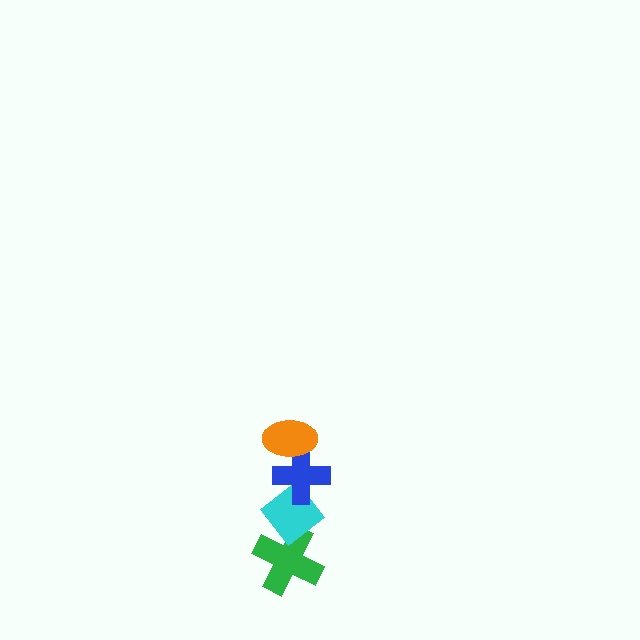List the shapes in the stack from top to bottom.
From top to bottom: the orange ellipse, the blue cross, the cyan diamond, the green cross.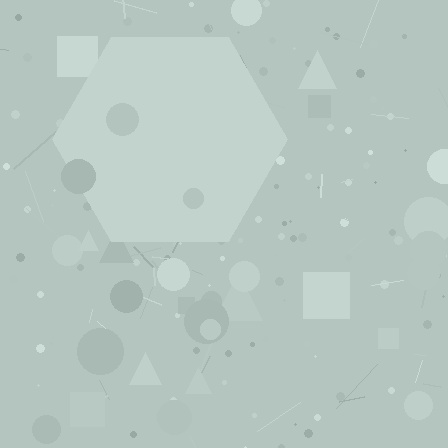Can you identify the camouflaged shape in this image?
The camouflaged shape is a hexagon.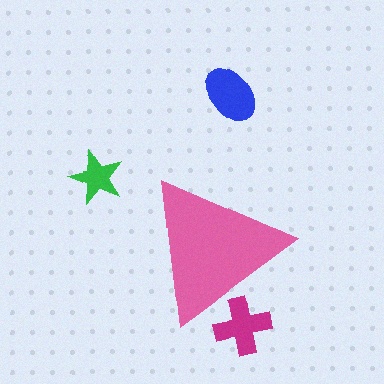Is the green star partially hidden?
No, the green star is fully visible.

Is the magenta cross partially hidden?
Yes, the magenta cross is partially hidden behind the pink triangle.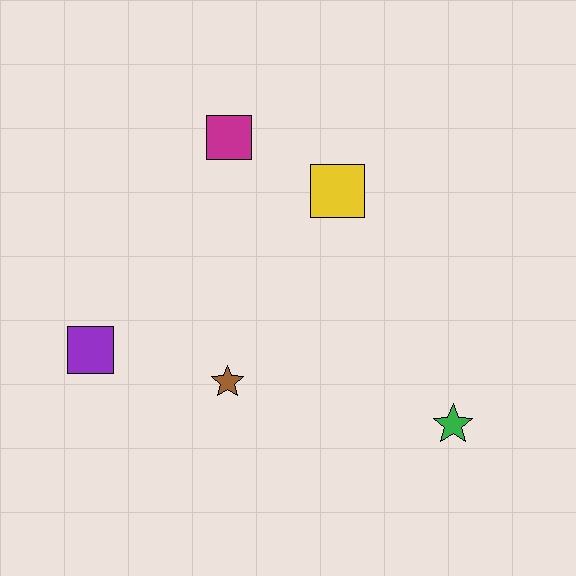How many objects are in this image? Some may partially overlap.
There are 5 objects.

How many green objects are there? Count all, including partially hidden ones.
There is 1 green object.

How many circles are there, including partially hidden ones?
There are no circles.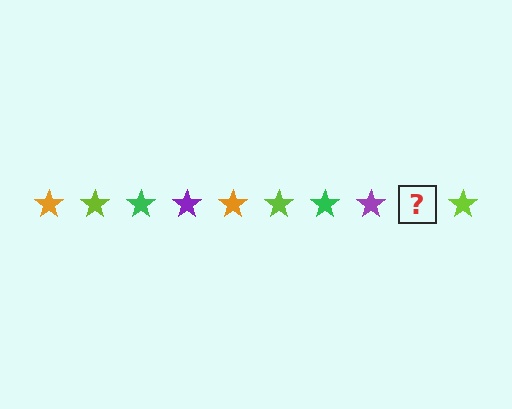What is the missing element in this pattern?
The missing element is an orange star.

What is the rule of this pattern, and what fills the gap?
The rule is that the pattern cycles through orange, lime, green, purple stars. The gap should be filled with an orange star.